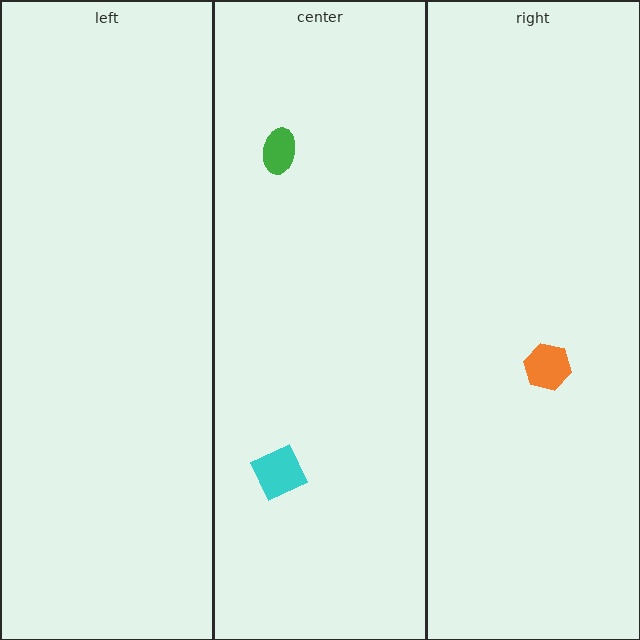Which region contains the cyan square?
The center region.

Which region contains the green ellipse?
The center region.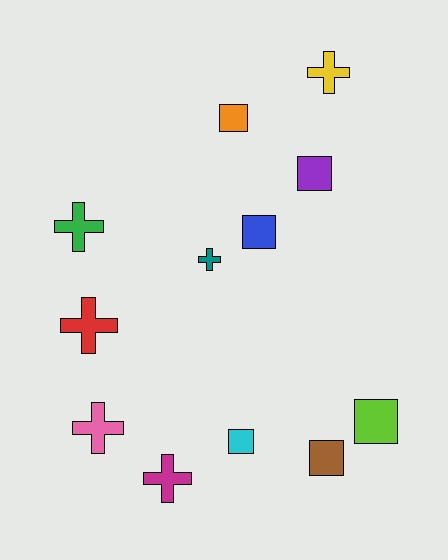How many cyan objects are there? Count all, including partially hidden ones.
There is 1 cyan object.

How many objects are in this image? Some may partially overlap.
There are 12 objects.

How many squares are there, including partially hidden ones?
There are 6 squares.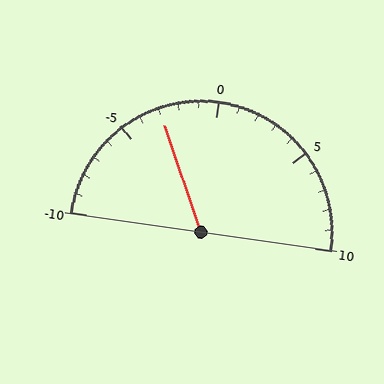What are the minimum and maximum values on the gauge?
The gauge ranges from -10 to 10.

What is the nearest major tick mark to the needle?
The nearest major tick mark is -5.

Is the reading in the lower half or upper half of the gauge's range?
The reading is in the lower half of the range (-10 to 10).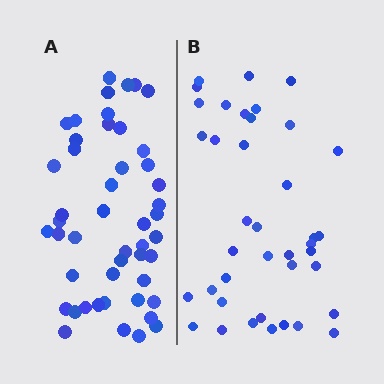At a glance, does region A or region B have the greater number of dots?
Region A (the left region) has more dots.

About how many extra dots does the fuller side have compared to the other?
Region A has roughly 8 or so more dots than region B.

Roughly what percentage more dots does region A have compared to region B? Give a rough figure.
About 25% more.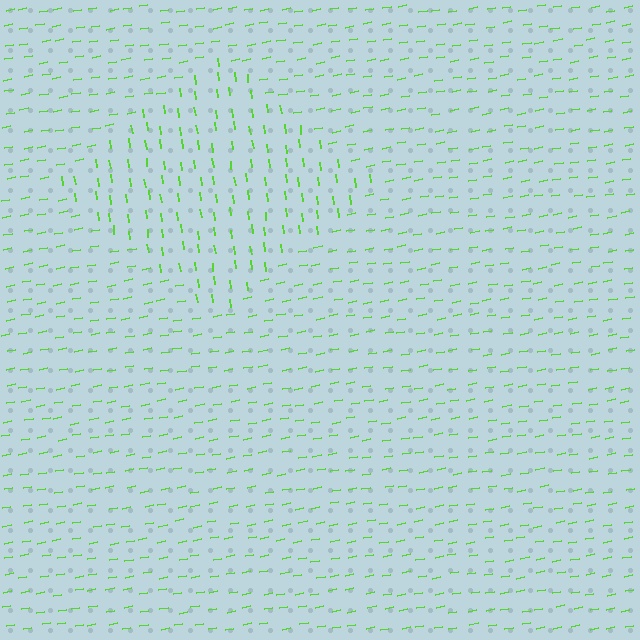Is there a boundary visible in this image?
Yes, there is a texture boundary formed by a change in line orientation.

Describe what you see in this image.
The image is filled with small lime line segments. A diamond region in the image has lines oriented differently from the surrounding lines, creating a visible texture boundary.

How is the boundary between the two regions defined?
The boundary is defined purely by a change in line orientation (approximately 88 degrees difference). All lines are the same color and thickness.